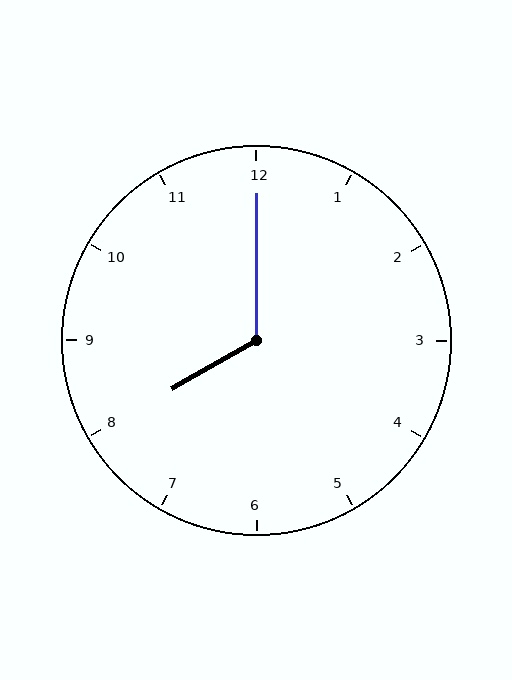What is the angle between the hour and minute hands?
Approximately 120 degrees.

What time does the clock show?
8:00.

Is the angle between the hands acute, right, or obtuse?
It is obtuse.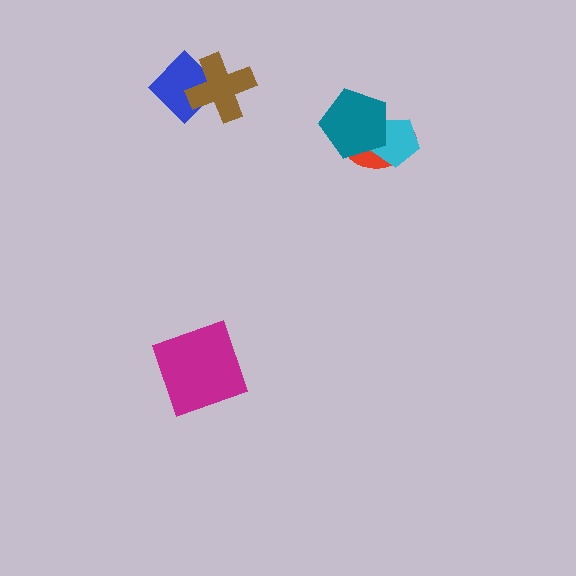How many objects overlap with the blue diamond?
1 object overlaps with the blue diamond.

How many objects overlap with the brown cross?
1 object overlaps with the brown cross.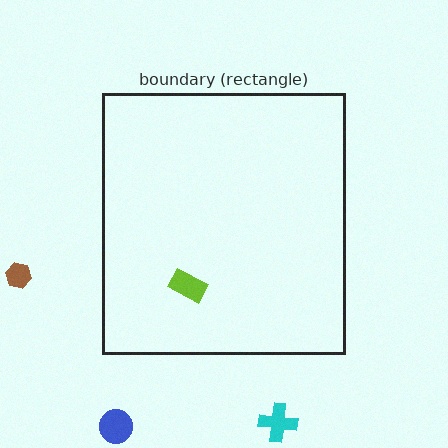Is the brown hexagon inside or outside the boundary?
Outside.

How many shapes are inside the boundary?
1 inside, 3 outside.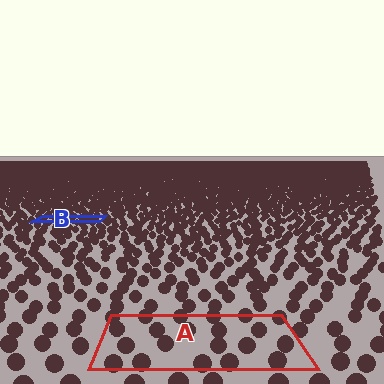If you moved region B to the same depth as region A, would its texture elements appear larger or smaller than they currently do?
They would appear larger. At a closer depth, the same texture elements are projected at a bigger on-screen size.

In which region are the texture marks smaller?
The texture marks are smaller in region B, because it is farther away.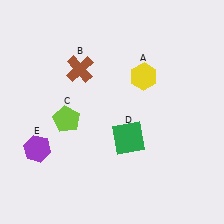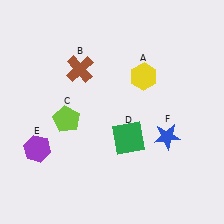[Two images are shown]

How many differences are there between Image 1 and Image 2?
There is 1 difference between the two images.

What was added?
A blue star (F) was added in Image 2.